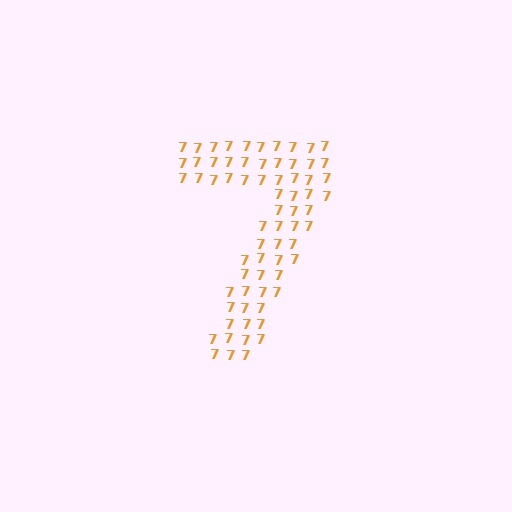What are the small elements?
The small elements are digit 7's.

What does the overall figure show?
The overall figure shows the digit 7.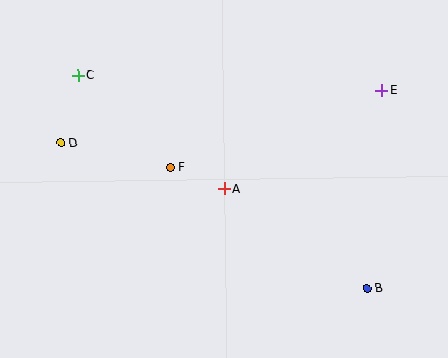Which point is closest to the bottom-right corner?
Point B is closest to the bottom-right corner.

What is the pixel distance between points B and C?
The distance between B and C is 359 pixels.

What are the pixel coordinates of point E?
Point E is at (381, 90).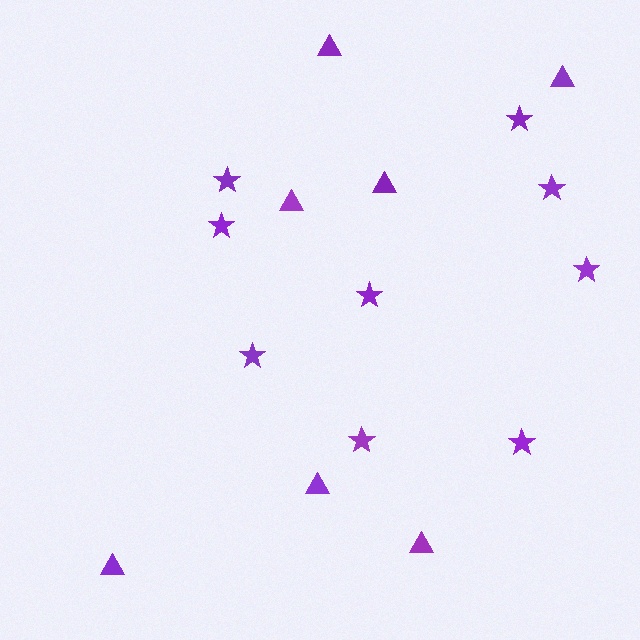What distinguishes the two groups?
There are 2 groups: one group of stars (9) and one group of triangles (7).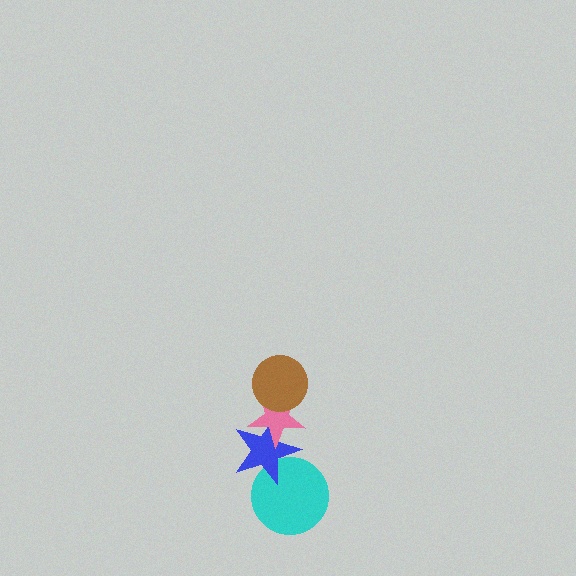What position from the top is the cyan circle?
The cyan circle is 4th from the top.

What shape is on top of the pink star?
The brown circle is on top of the pink star.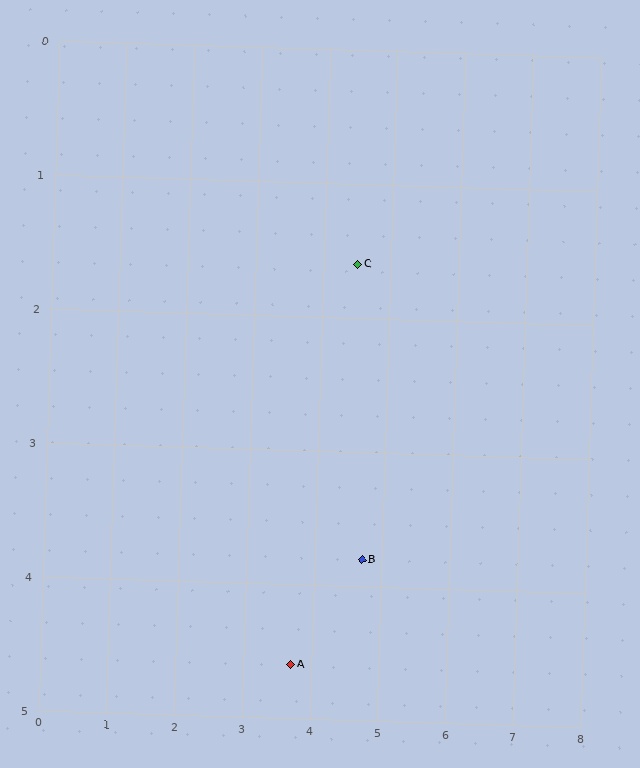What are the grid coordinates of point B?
Point B is at approximately (4.7, 3.8).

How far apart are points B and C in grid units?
Points B and C are about 2.2 grid units apart.